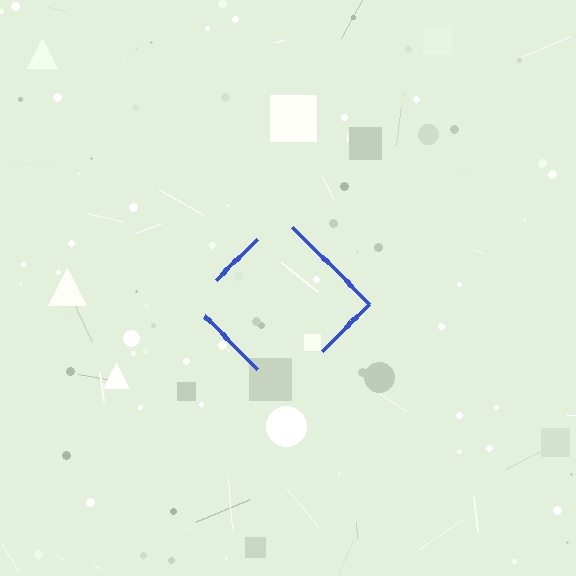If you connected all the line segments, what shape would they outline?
They would outline a diamond.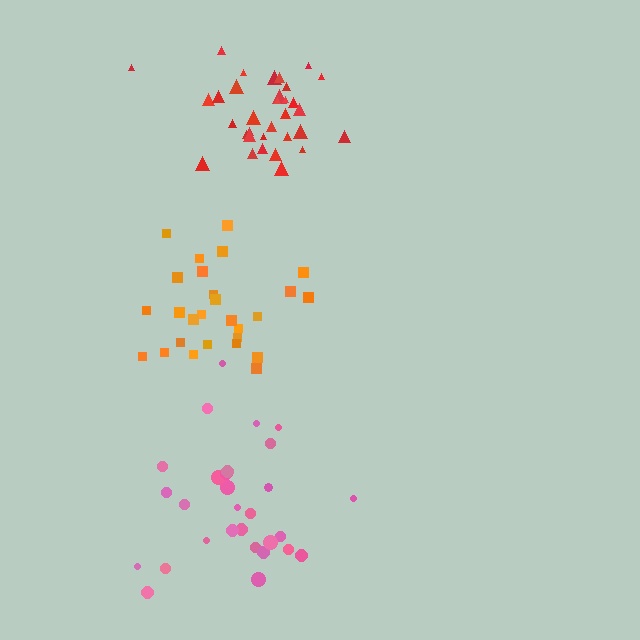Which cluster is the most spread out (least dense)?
Pink.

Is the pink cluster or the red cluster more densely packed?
Red.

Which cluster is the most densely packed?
Orange.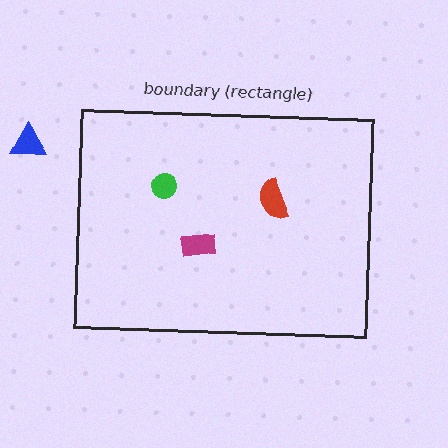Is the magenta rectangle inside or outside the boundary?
Inside.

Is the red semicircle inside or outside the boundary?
Inside.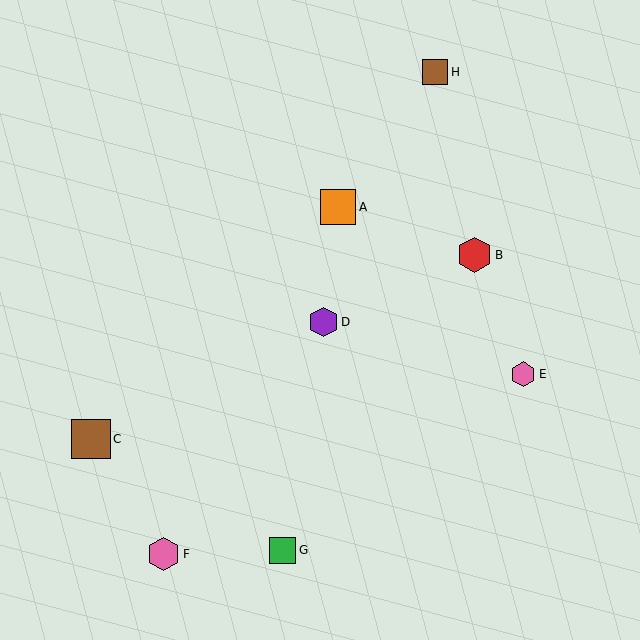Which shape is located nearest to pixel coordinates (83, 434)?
The brown square (labeled C) at (91, 439) is nearest to that location.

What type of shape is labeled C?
Shape C is a brown square.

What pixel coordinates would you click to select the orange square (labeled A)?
Click at (338, 207) to select the orange square A.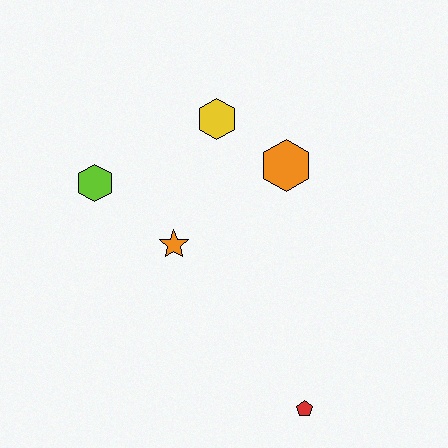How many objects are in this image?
There are 5 objects.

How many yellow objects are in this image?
There is 1 yellow object.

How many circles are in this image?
There are no circles.